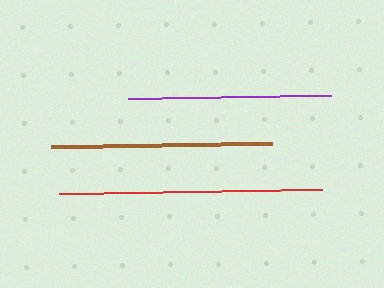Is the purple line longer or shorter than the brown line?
The brown line is longer than the purple line.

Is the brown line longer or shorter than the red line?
The red line is longer than the brown line.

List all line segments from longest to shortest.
From longest to shortest: red, brown, purple.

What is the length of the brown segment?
The brown segment is approximately 221 pixels long.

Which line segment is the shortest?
The purple line is the shortest at approximately 202 pixels.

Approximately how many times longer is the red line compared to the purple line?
The red line is approximately 1.3 times the length of the purple line.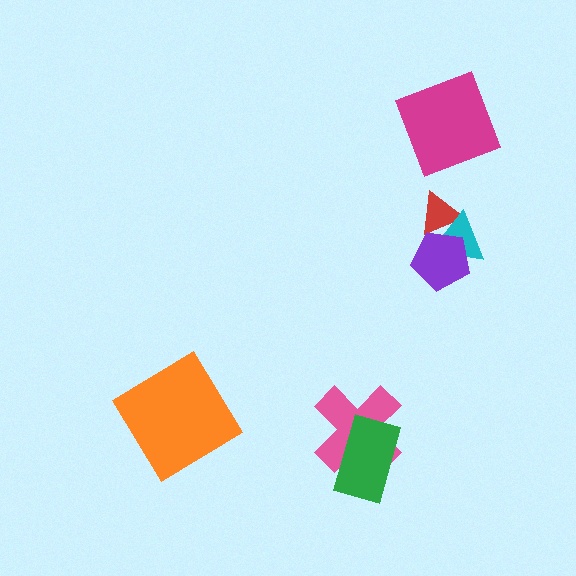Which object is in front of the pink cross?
The green rectangle is in front of the pink cross.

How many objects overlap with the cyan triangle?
2 objects overlap with the cyan triangle.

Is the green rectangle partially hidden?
No, no other shape covers it.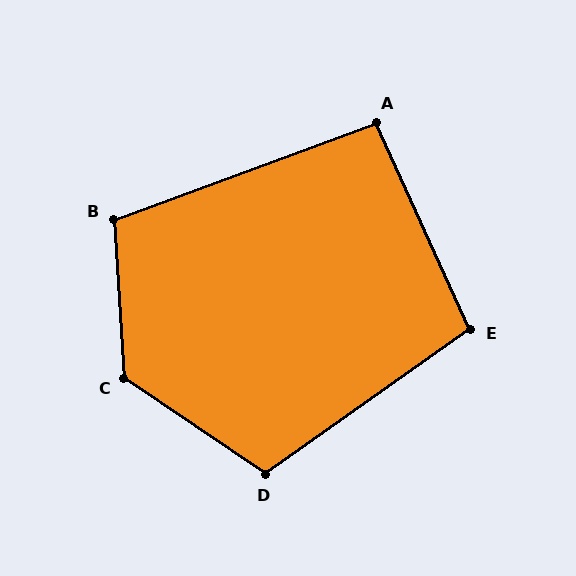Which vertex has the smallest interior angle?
A, at approximately 94 degrees.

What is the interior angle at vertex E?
Approximately 101 degrees (obtuse).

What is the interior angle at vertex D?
Approximately 111 degrees (obtuse).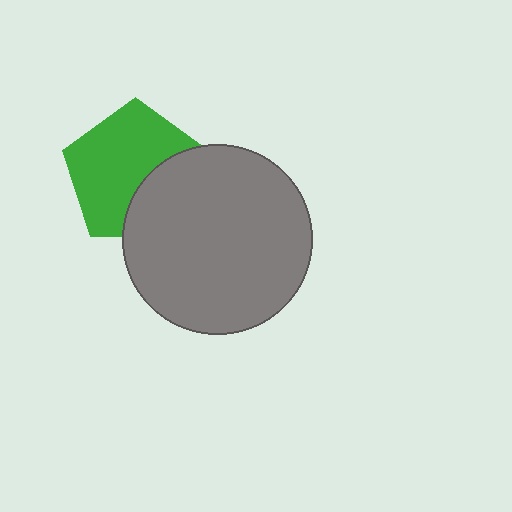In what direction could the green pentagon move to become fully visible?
The green pentagon could move toward the upper-left. That would shift it out from behind the gray circle entirely.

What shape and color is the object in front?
The object in front is a gray circle.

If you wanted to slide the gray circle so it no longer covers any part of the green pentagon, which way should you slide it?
Slide it toward the lower-right — that is the most direct way to separate the two shapes.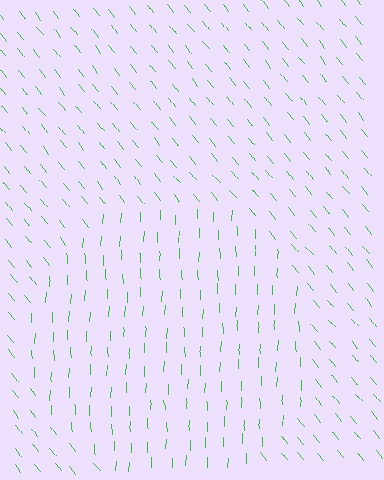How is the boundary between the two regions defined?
The boundary is defined purely by a change in line orientation (approximately 40 degrees difference). All lines are the same color and thickness.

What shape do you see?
I see a circle.